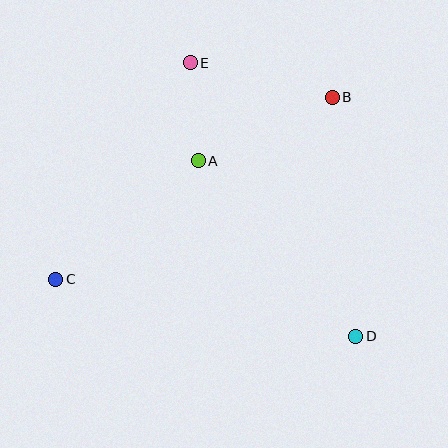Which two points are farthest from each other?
Points B and C are farthest from each other.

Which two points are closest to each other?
Points A and E are closest to each other.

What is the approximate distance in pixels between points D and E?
The distance between D and E is approximately 320 pixels.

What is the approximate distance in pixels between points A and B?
The distance between A and B is approximately 148 pixels.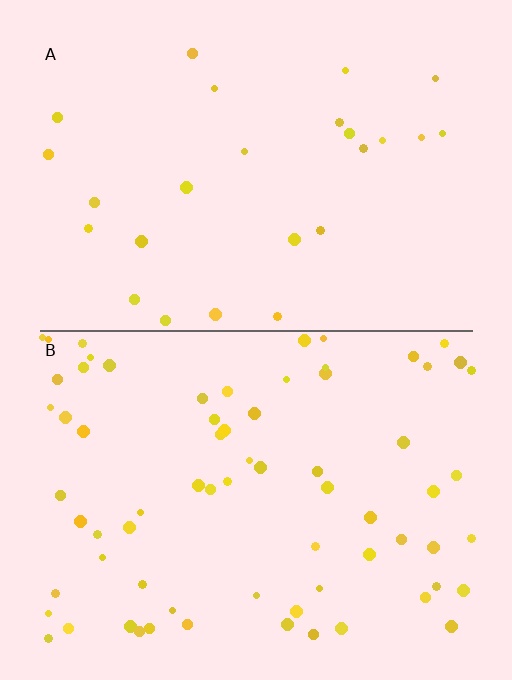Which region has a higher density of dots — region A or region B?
B (the bottom).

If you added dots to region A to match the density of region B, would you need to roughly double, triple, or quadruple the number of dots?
Approximately triple.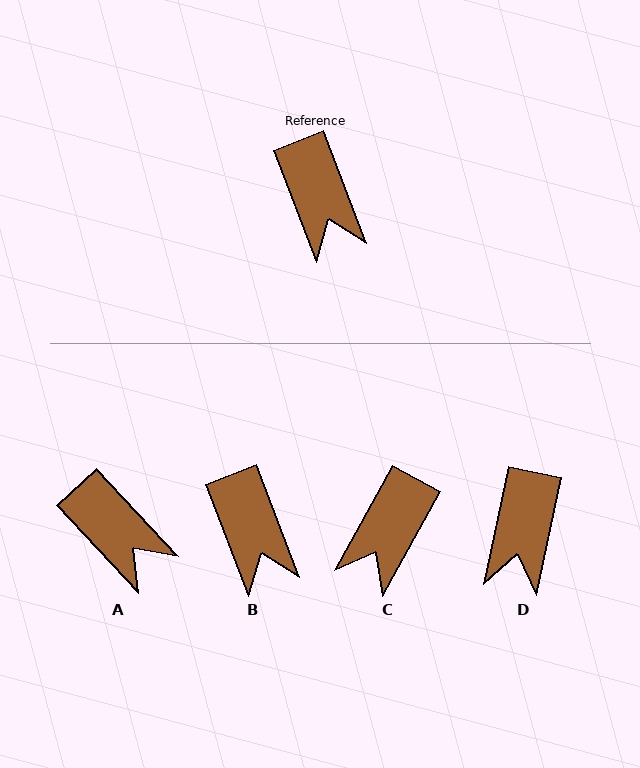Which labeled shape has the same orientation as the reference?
B.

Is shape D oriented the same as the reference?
No, it is off by about 33 degrees.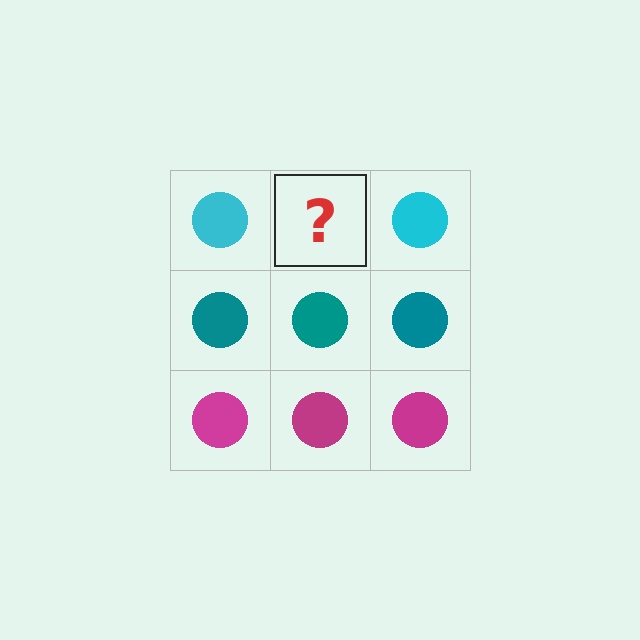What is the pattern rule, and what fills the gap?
The rule is that each row has a consistent color. The gap should be filled with a cyan circle.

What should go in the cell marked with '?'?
The missing cell should contain a cyan circle.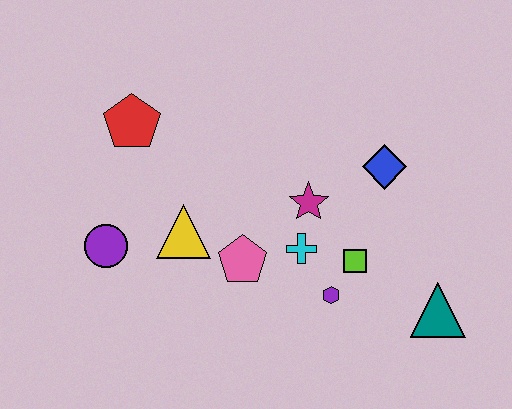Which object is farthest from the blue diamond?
The purple circle is farthest from the blue diamond.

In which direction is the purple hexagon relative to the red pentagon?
The purple hexagon is to the right of the red pentagon.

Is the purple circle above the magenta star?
No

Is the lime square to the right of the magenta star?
Yes